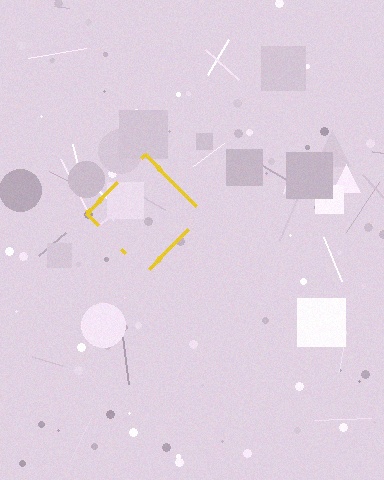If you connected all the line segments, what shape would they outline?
They would outline a diamond.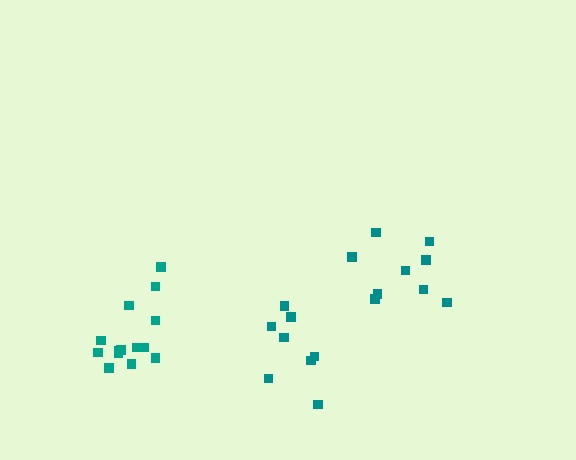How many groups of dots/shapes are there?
There are 3 groups.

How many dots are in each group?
Group 1: 14 dots, Group 2: 9 dots, Group 3: 9 dots (32 total).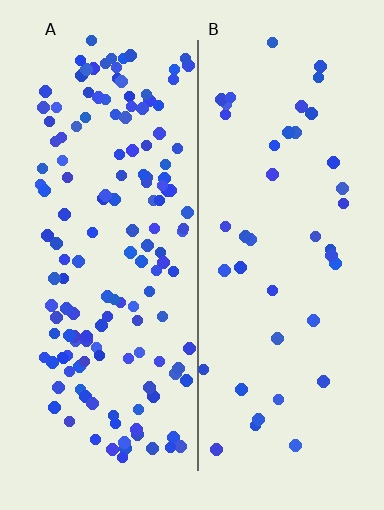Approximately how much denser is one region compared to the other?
Approximately 3.5× — region A over region B.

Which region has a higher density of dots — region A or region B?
A (the left).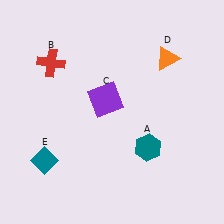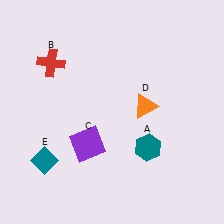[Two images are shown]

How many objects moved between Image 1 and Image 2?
2 objects moved between the two images.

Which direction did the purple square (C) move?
The purple square (C) moved down.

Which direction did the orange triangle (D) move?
The orange triangle (D) moved down.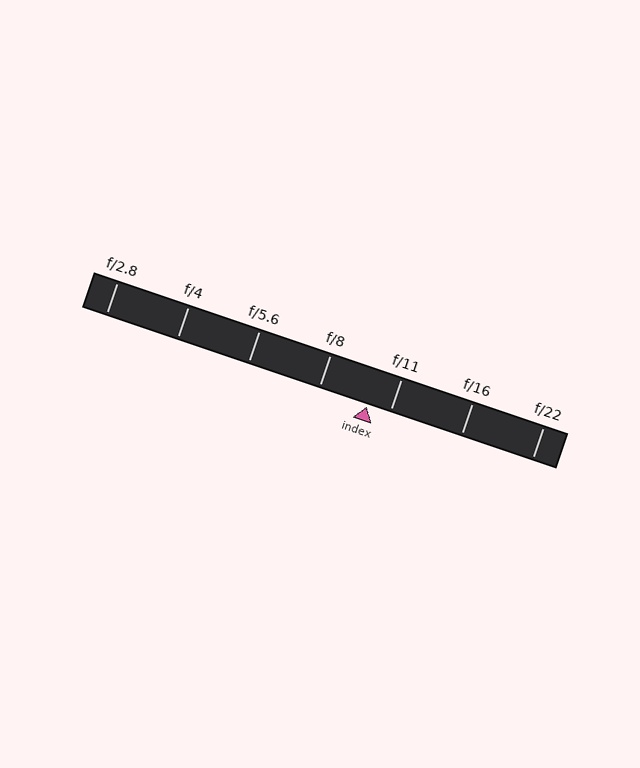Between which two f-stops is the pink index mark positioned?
The index mark is between f/8 and f/11.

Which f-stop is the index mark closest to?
The index mark is closest to f/11.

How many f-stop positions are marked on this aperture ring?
There are 7 f-stop positions marked.